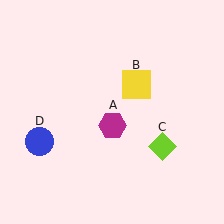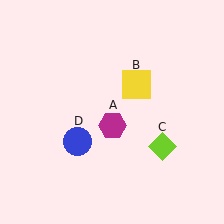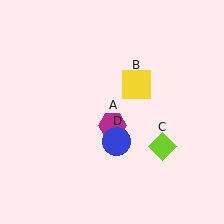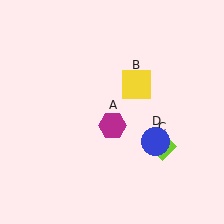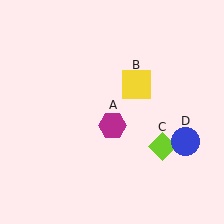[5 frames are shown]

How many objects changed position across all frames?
1 object changed position: blue circle (object D).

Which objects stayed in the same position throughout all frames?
Magenta hexagon (object A) and yellow square (object B) and lime diamond (object C) remained stationary.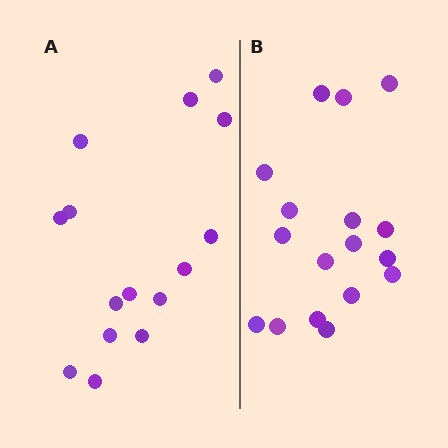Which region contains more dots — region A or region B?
Region B (the right region) has more dots.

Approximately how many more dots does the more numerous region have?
Region B has just a few more — roughly 2 or 3 more dots than region A.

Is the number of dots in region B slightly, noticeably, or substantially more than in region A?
Region B has only slightly more — the two regions are fairly close. The ratio is roughly 1.1 to 1.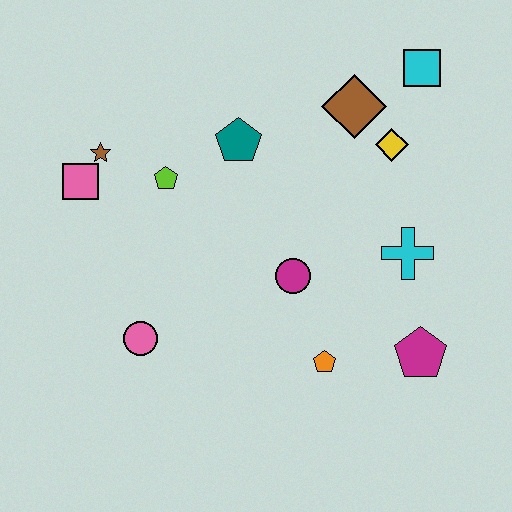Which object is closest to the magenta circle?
The orange pentagon is closest to the magenta circle.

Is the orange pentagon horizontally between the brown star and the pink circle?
No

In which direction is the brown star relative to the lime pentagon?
The brown star is to the left of the lime pentagon.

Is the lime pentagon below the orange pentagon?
No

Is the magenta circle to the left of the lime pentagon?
No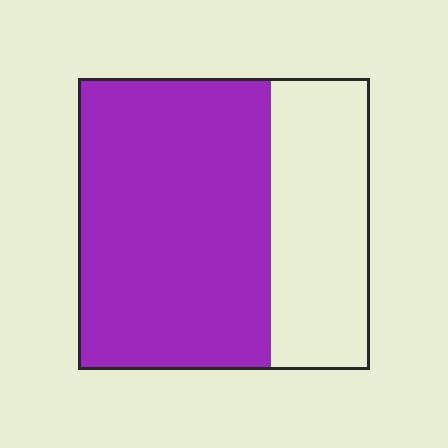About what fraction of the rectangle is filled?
About two thirds (2/3).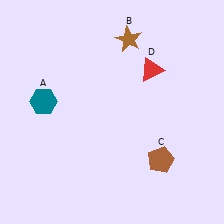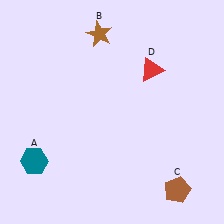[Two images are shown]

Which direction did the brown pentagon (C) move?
The brown pentagon (C) moved down.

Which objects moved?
The objects that moved are: the teal hexagon (A), the brown star (B), the brown pentagon (C).